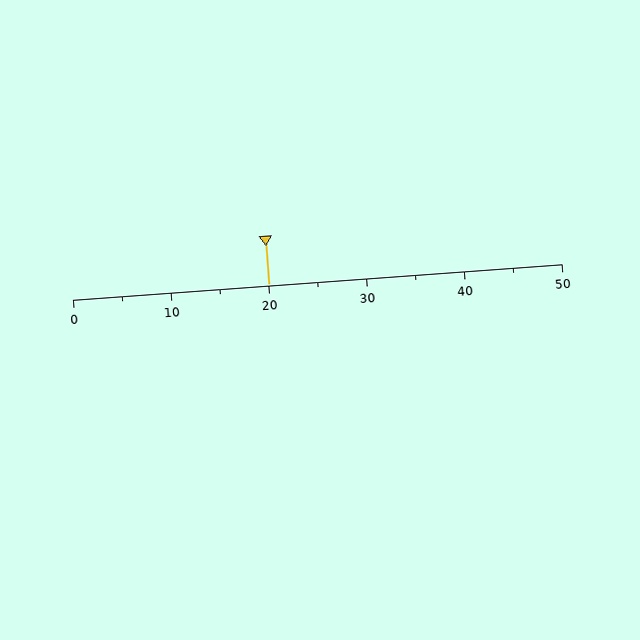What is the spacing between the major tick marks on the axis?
The major ticks are spaced 10 apart.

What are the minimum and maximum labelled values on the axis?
The axis runs from 0 to 50.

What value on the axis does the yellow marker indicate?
The marker indicates approximately 20.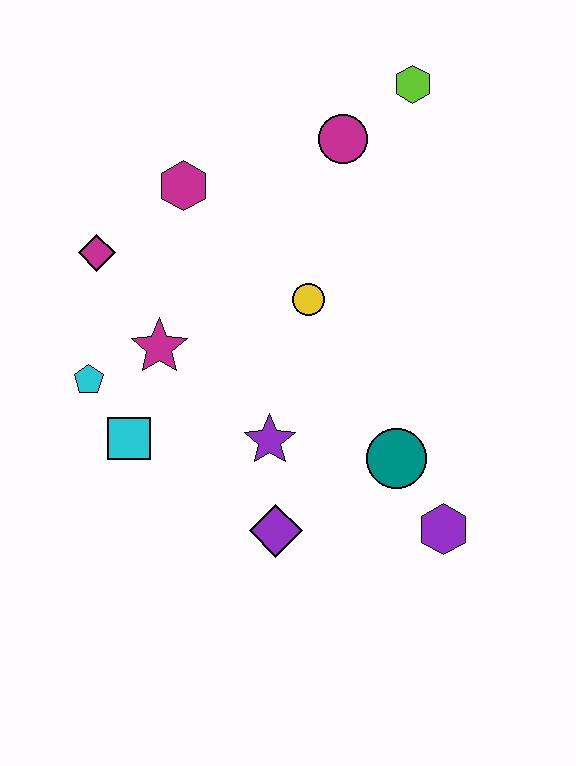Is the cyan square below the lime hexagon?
Yes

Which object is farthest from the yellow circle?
The purple hexagon is farthest from the yellow circle.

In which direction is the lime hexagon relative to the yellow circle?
The lime hexagon is above the yellow circle.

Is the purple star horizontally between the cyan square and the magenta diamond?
No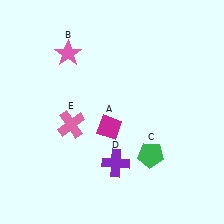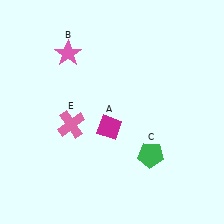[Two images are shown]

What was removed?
The purple cross (D) was removed in Image 2.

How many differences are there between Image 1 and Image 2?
There is 1 difference between the two images.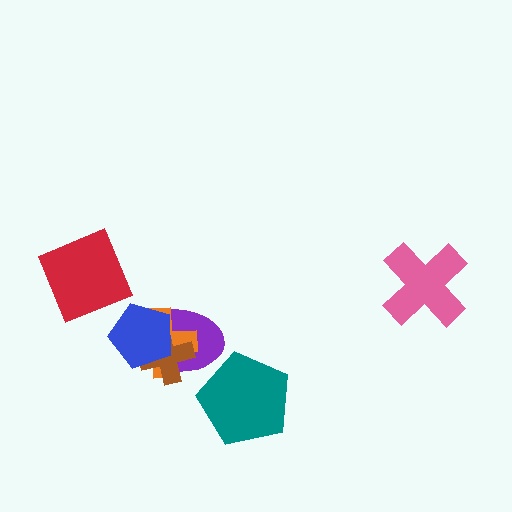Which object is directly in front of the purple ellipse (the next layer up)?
The orange cross is directly in front of the purple ellipse.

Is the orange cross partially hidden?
Yes, it is partially covered by another shape.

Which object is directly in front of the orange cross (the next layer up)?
The brown cross is directly in front of the orange cross.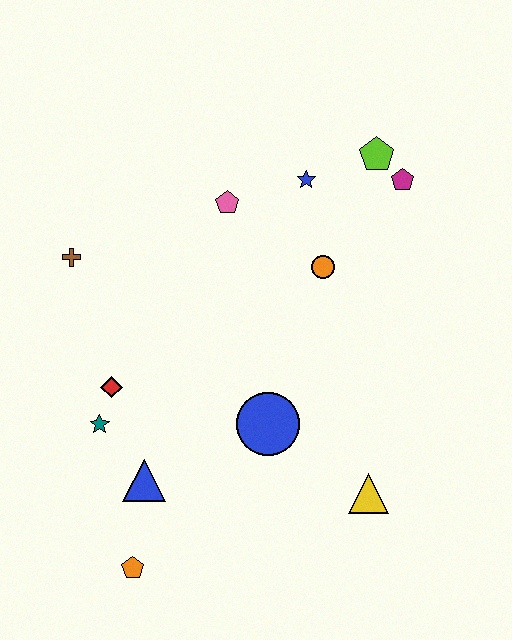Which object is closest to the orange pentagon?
The blue triangle is closest to the orange pentagon.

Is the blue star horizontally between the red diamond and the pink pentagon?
No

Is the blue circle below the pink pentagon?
Yes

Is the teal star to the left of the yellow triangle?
Yes